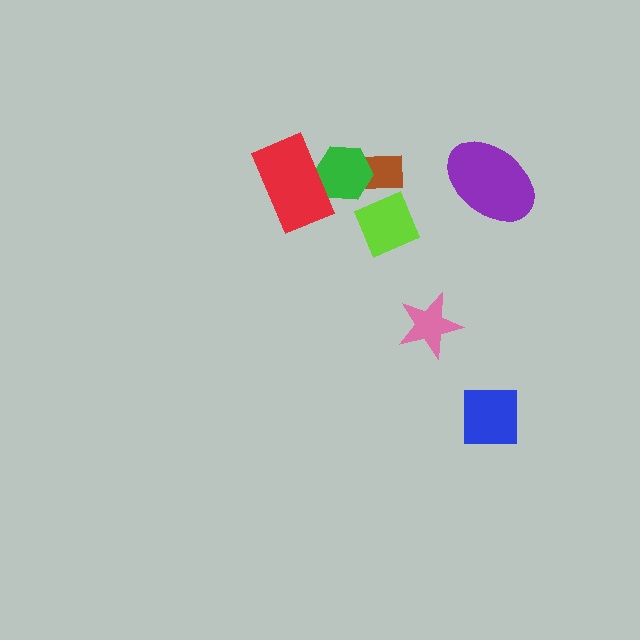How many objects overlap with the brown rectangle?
2 objects overlap with the brown rectangle.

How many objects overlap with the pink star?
0 objects overlap with the pink star.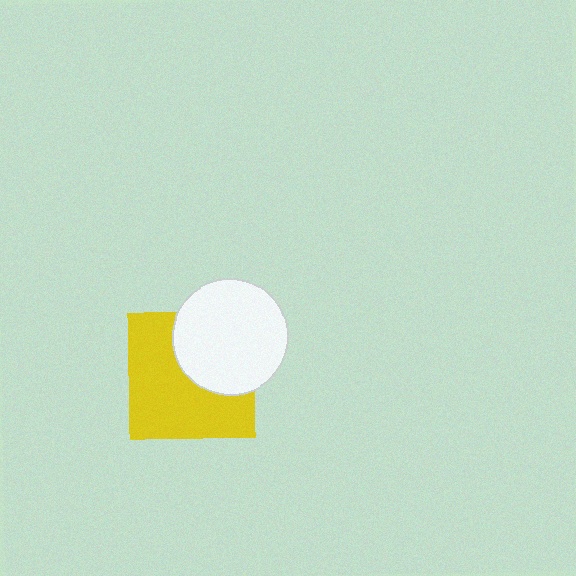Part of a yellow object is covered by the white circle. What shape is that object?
It is a square.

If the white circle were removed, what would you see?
You would see the complete yellow square.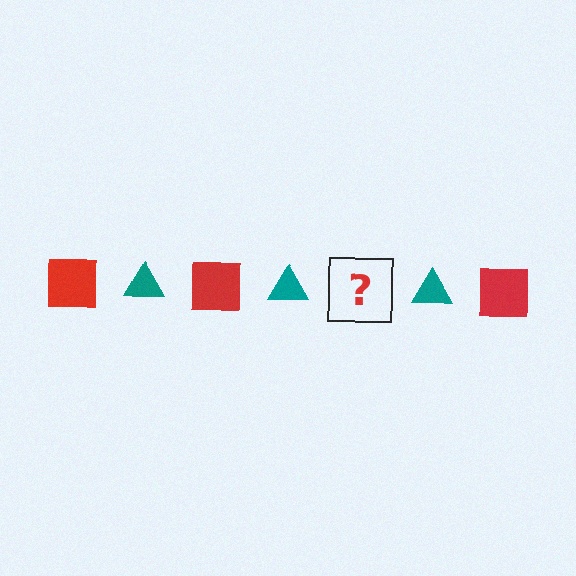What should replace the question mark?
The question mark should be replaced with a red square.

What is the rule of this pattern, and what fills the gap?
The rule is that the pattern alternates between red square and teal triangle. The gap should be filled with a red square.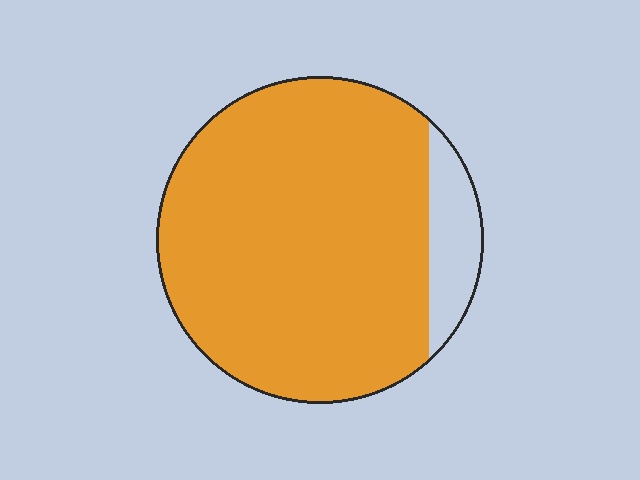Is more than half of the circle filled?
Yes.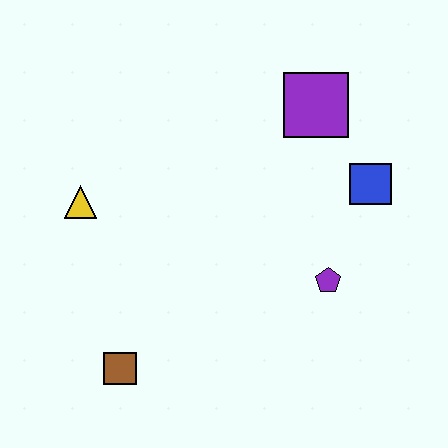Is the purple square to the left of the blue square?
Yes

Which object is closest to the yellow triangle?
The brown square is closest to the yellow triangle.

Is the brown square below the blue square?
Yes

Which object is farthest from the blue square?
The brown square is farthest from the blue square.